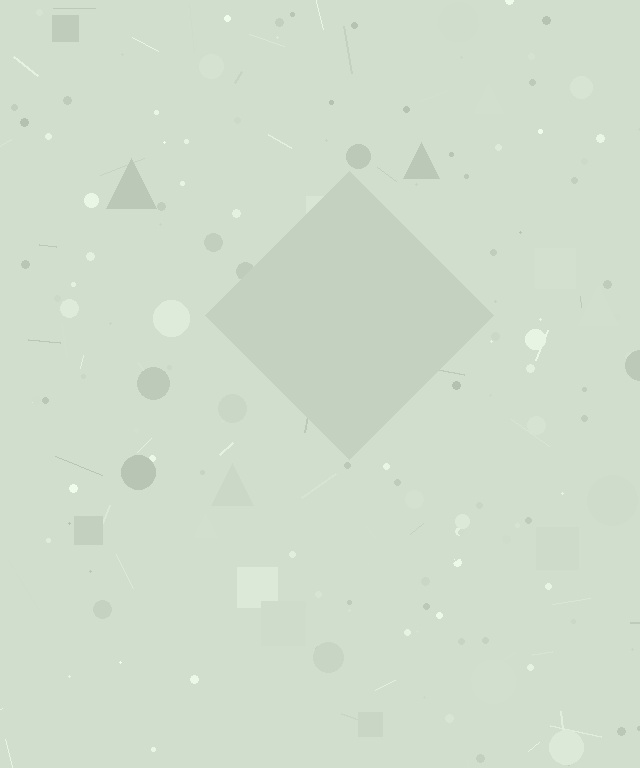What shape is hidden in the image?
A diamond is hidden in the image.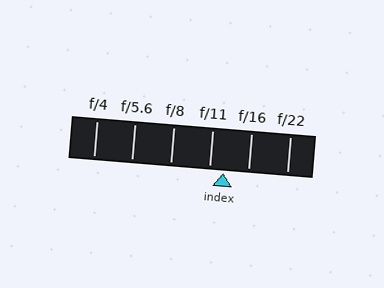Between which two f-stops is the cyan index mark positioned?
The index mark is between f/11 and f/16.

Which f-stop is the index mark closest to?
The index mark is closest to f/11.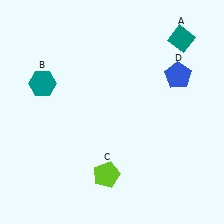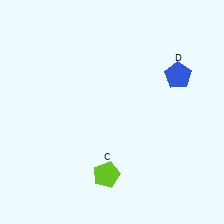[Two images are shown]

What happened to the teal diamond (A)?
The teal diamond (A) was removed in Image 2. It was in the top-right area of Image 1.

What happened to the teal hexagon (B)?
The teal hexagon (B) was removed in Image 2. It was in the top-left area of Image 1.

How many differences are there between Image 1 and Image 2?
There are 2 differences between the two images.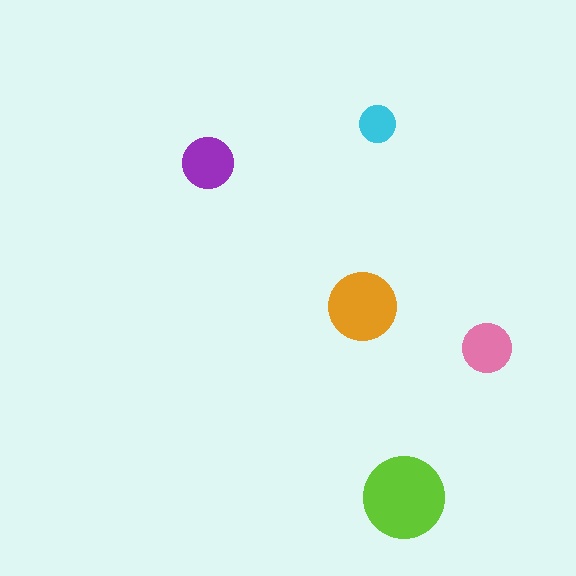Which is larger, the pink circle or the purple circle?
The purple one.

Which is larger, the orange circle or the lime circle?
The lime one.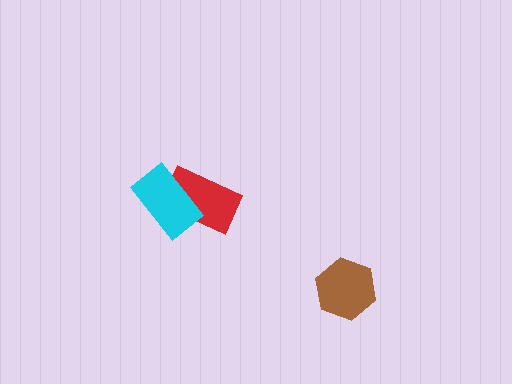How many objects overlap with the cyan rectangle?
1 object overlaps with the cyan rectangle.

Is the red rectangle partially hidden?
Yes, it is partially covered by another shape.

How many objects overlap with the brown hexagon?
0 objects overlap with the brown hexagon.